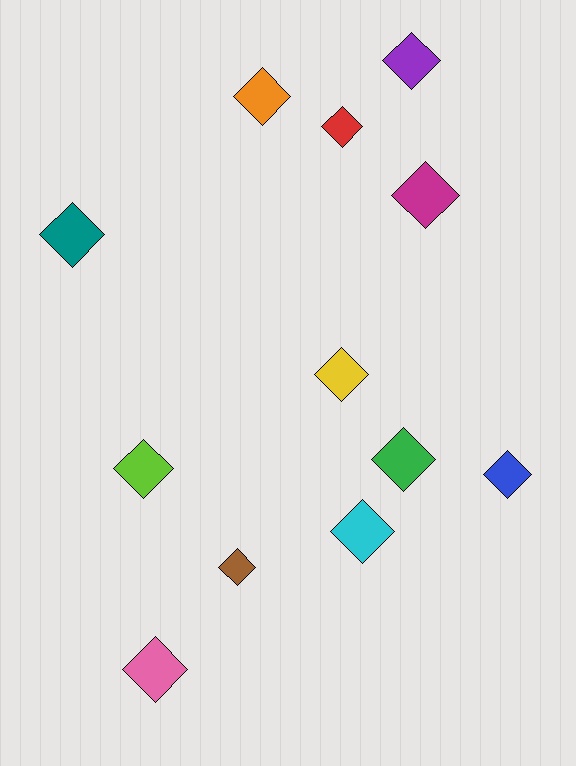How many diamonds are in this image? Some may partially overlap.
There are 12 diamonds.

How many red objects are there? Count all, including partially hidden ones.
There is 1 red object.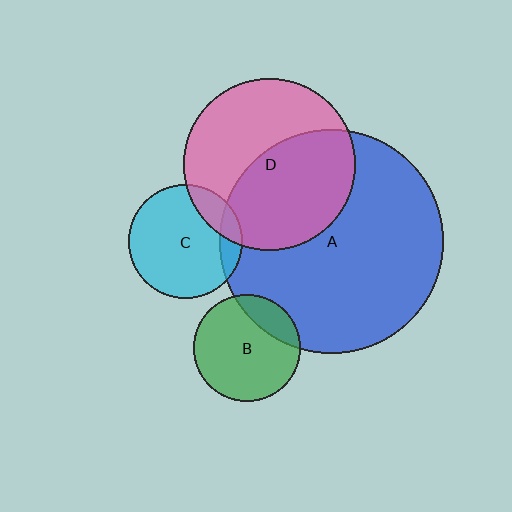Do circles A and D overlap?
Yes.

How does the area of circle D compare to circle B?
Approximately 2.6 times.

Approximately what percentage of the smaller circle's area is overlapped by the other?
Approximately 50%.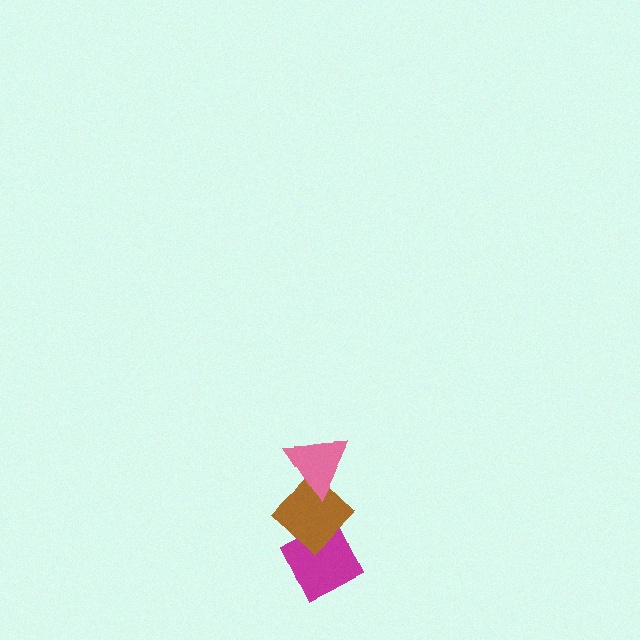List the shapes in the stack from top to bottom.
From top to bottom: the pink triangle, the brown diamond, the magenta diamond.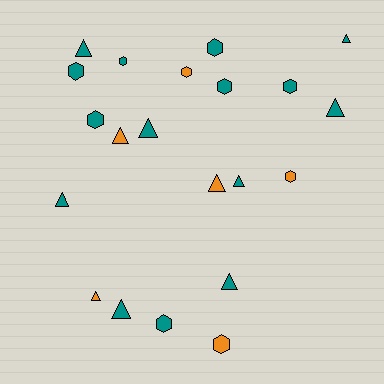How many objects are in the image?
There are 21 objects.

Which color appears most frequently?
Teal, with 15 objects.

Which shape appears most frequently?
Triangle, with 11 objects.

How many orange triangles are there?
There are 3 orange triangles.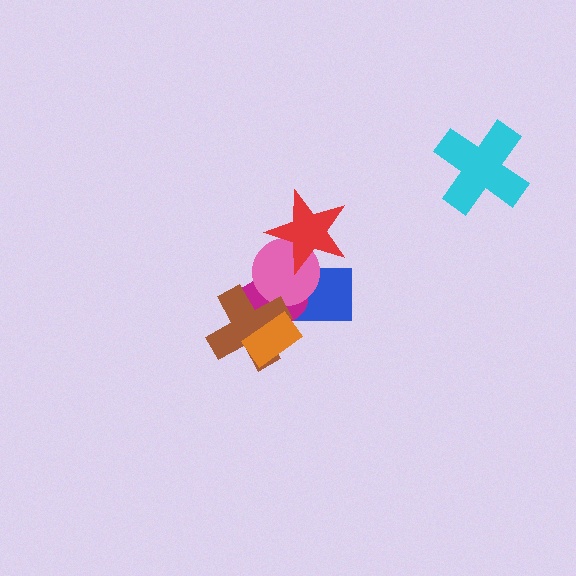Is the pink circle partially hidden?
Yes, it is partially covered by another shape.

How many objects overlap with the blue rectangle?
5 objects overlap with the blue rectangle.